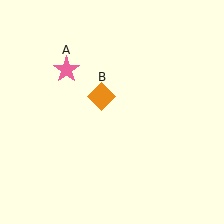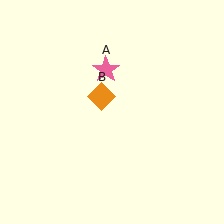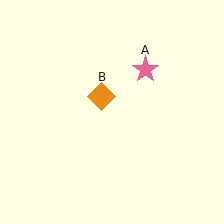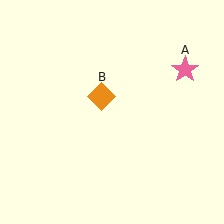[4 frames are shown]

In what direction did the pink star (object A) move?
The pink star (object A) moved right.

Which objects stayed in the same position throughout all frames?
Orange diamond (object B) remained stationary.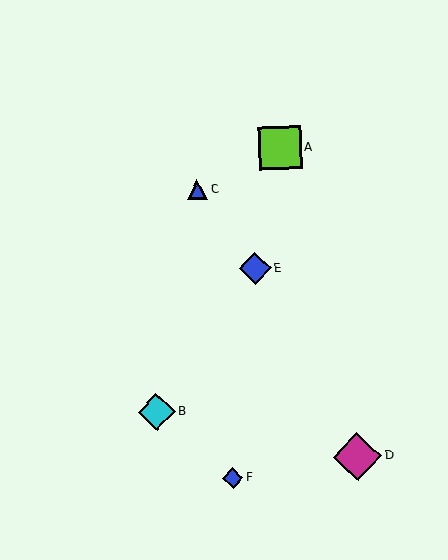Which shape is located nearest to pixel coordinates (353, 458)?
The magenta diamond (labeled D) at (357, 456) is nearest to that location.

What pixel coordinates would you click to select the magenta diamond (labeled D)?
Click at (357, 456) to select the magenta diamond D.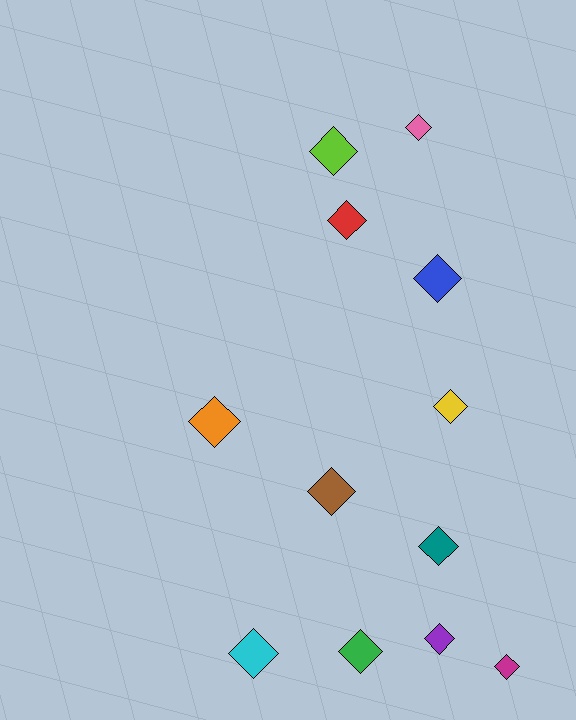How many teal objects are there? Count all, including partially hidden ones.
There is 1 teal object.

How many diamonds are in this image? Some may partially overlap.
There are 12 diamonds.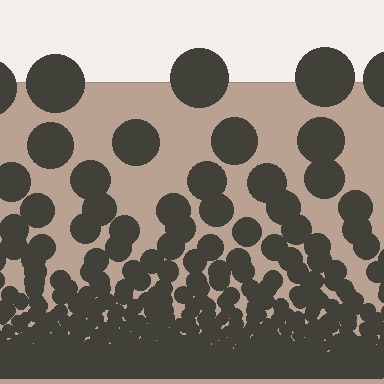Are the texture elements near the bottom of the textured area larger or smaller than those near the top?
Smaller. The gradient is inverted — elements near the bottom are smaller and denser.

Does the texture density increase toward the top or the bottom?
Density increases toward the bottom.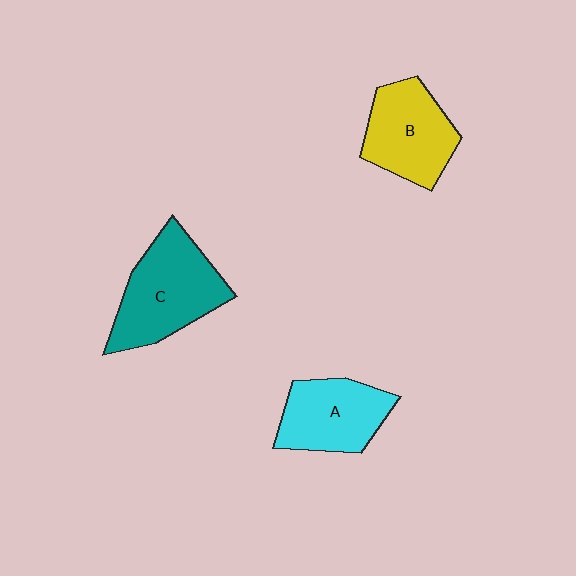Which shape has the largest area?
Shape C (teal).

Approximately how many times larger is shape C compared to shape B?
Approximately 1.2 times.